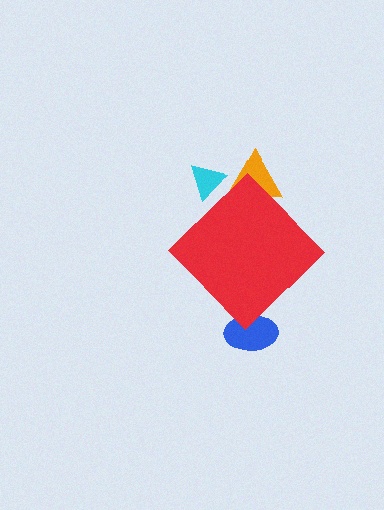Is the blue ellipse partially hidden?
Yes, the blue ellipse is partially hidden behind the red diamond.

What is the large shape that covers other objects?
A red diamond.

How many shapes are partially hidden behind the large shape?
3 shapes are partially hidden.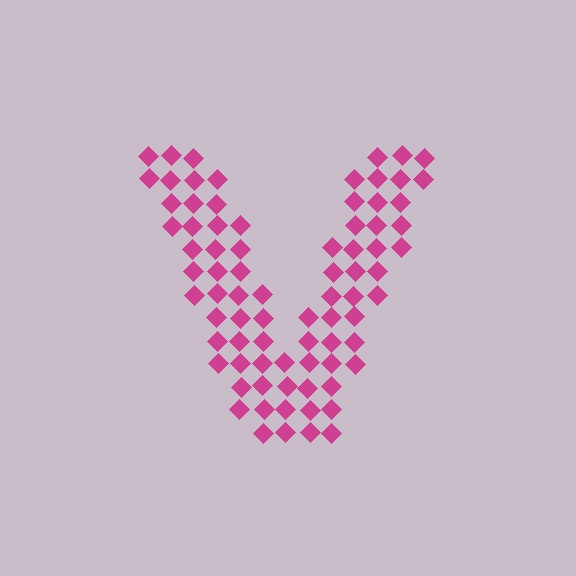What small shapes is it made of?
It is made of small diamonds.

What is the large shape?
The large shape is the letter V.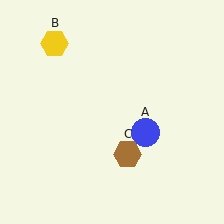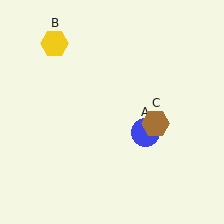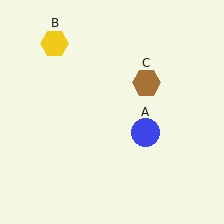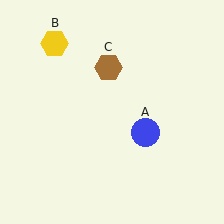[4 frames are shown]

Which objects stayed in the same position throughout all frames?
Blue circle (object A) and yellow hexagon (object B) remained stationary.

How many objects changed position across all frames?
1 object changed position: brown hexagon (object C).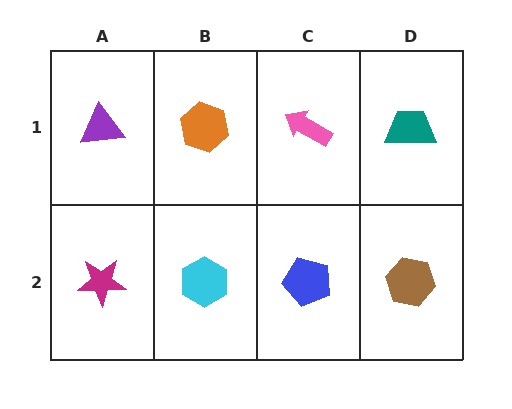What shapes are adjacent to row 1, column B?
A cyan hexagon (row 2, column B), a purple triangle (row 1, column A), a pink arrow (row 1, column C).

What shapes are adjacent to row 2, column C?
A pink arrow (row 1, column C), a cyan hexagon (row 2, column B), a brown hexagon (row 2, column D).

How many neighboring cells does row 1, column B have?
3.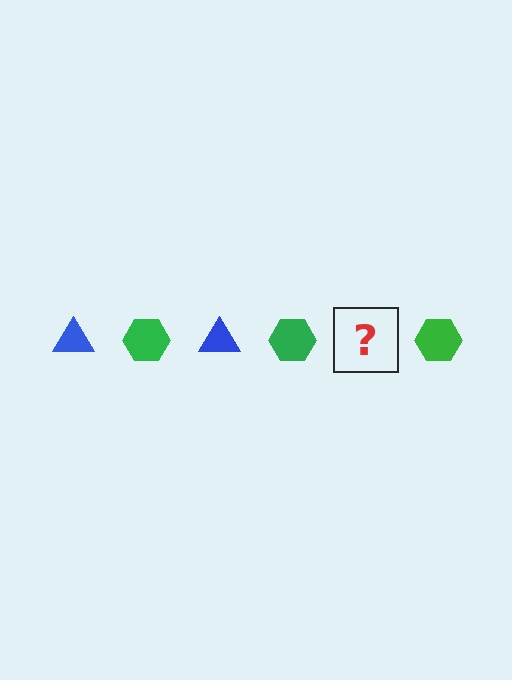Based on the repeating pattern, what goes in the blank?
The blank should be a blue triangle.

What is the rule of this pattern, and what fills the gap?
The rule is that the pattern alternates between blue triangle and green hexagon. The gap should be filled with a blue triangle.